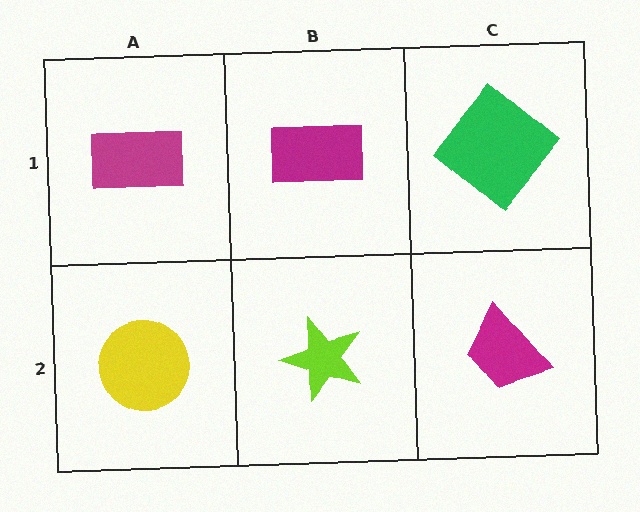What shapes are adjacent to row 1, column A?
A yellow circle (row 2, column A), a magenta rectangle (row 1, column B).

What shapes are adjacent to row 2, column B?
A magenta rectangle (row 1, column B), a yellow circle (row 2, column A), a magenta trapezoid (row 2, column C).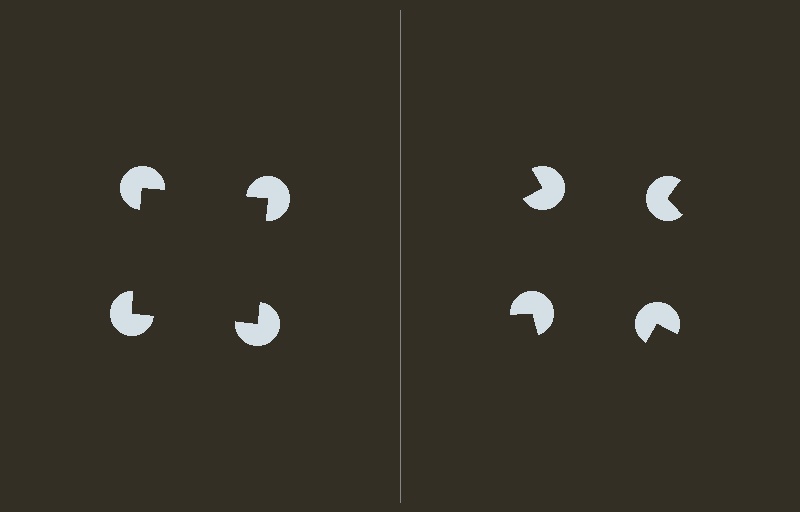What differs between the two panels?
The pac-man discs are positioned identically on both sides; only the wedge orientations differ. On the left they align to a square; on the right they are misaligned.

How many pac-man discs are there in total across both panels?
8 — 4 on each side.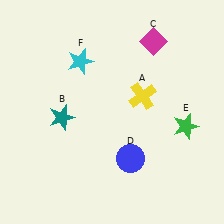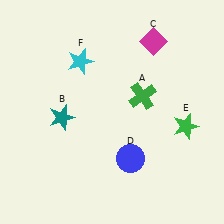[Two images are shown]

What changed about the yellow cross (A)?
In Image 1, A is yellow. In Image 2, it changed to green.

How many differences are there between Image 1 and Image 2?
There is 1 difference between the two images.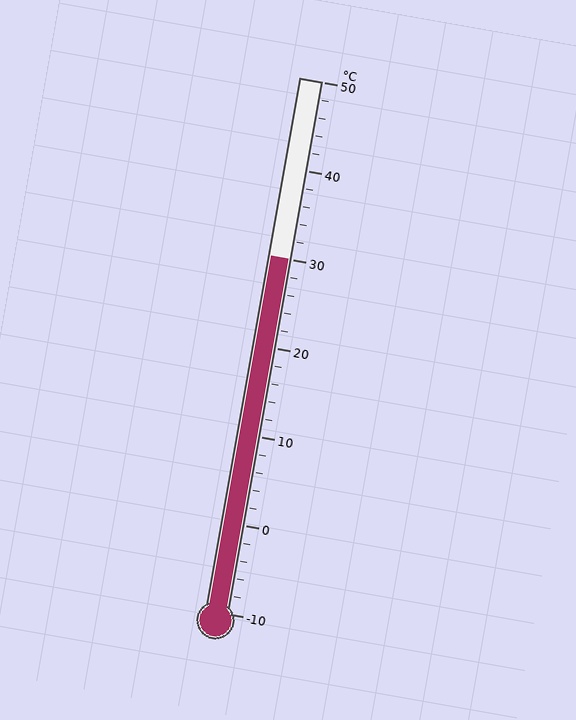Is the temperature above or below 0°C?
The temperature is above 0°C.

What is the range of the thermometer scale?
The thermometer scale ranges from -10°C to 50°C.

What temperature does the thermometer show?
The thermometer shows approximately 30°C.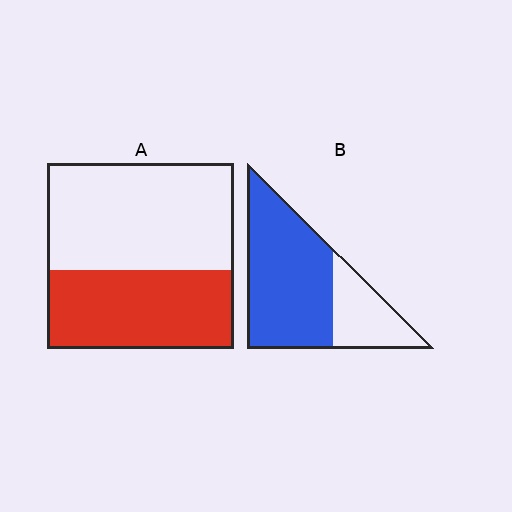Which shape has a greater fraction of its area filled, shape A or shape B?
Shape B.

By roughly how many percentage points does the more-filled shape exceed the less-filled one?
By roughly 30 percentage points (B over A).